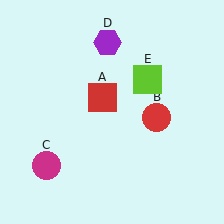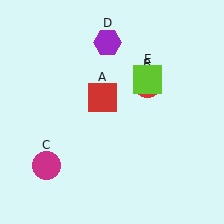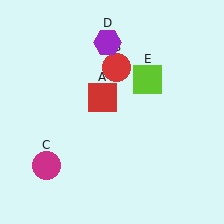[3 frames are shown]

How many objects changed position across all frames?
1 object changed position: red circle (object B).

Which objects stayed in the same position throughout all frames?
Red square (object A) and magenta circle (object C) and purple hexagon (object D) and lime square (object E) remained stationary.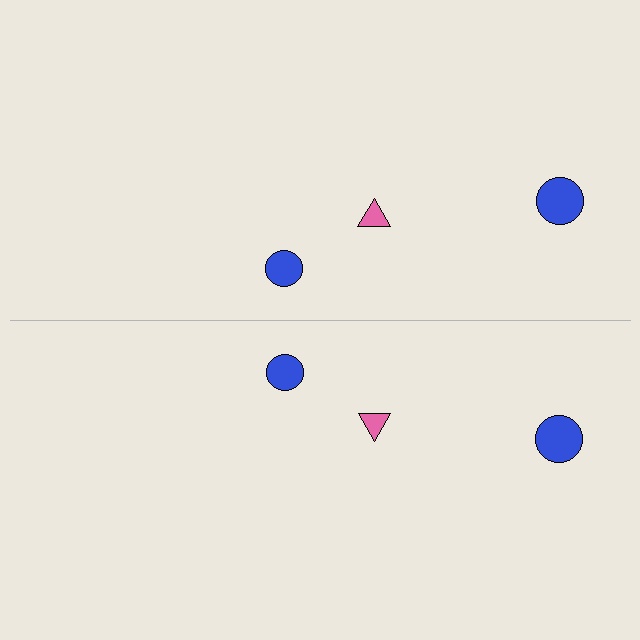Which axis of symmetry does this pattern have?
The pattern has a horizontal axis of symmetry running through the center of the image.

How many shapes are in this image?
There are 6 shapes in this image.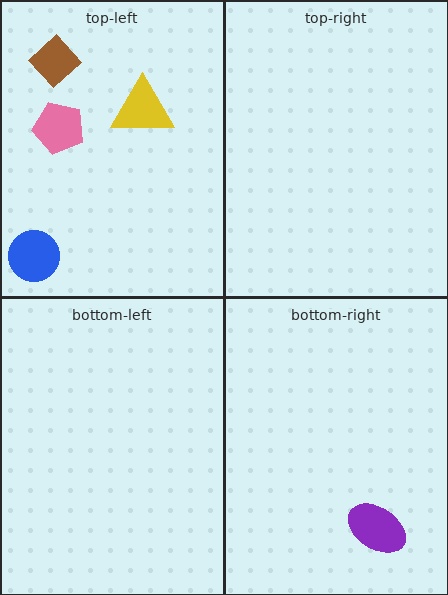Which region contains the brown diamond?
The top-left region.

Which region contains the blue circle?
The top-left region.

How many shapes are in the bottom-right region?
1.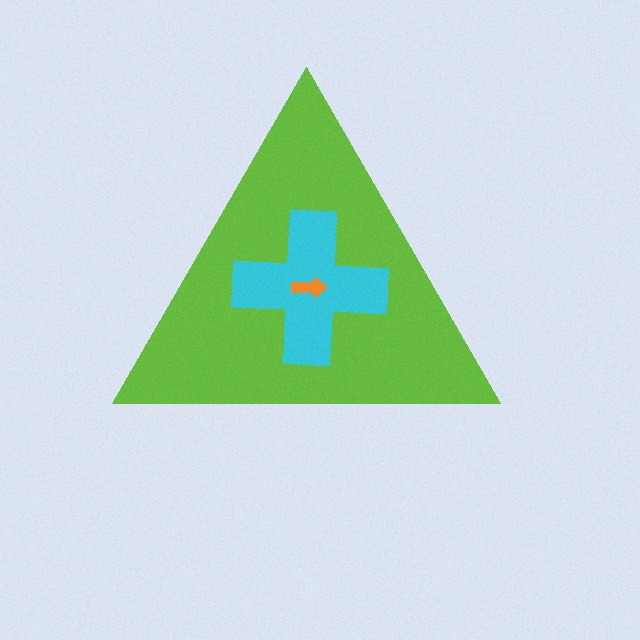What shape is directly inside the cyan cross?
The orange arrow.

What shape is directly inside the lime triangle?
The cyan cross.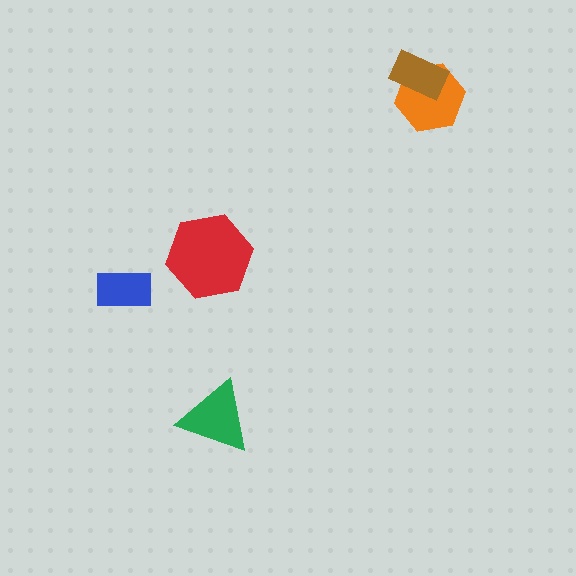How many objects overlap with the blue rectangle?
0 objects overlap with the blue rectangle.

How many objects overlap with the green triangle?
0 objects overlap with the green triangle.